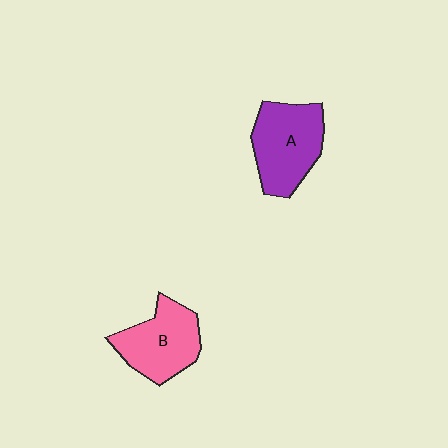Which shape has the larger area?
Shape A (purple).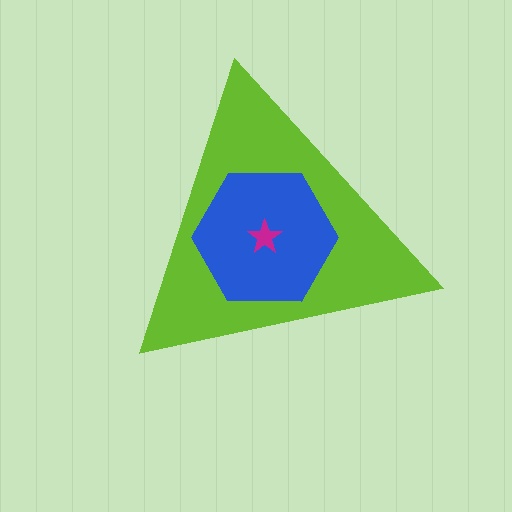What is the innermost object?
The magenta star.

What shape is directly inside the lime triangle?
The blue hexagon.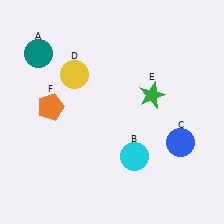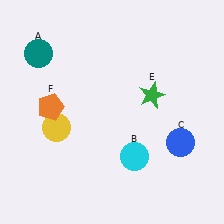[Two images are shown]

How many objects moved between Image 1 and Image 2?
1 object moved between the two images.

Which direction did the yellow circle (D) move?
The yellow circle (D) moved down.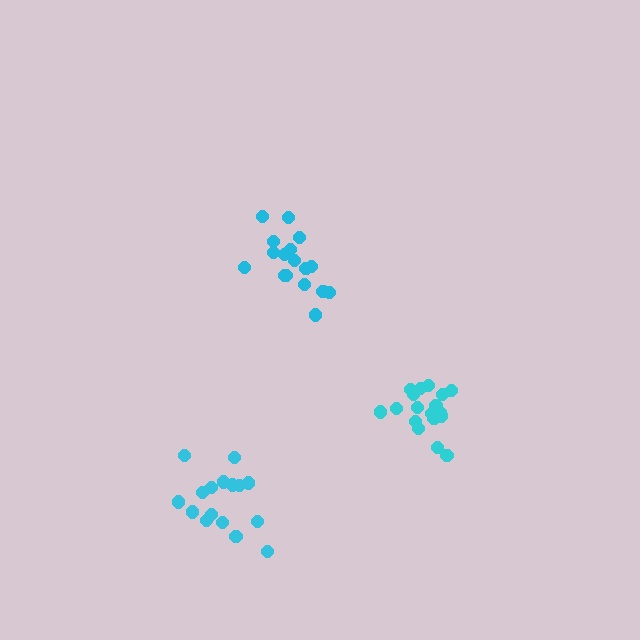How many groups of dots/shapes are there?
There are 3 groups.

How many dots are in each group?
Group 1: 16 dots, Group 2: 17 dots, Group 3: 18 dots (51 total).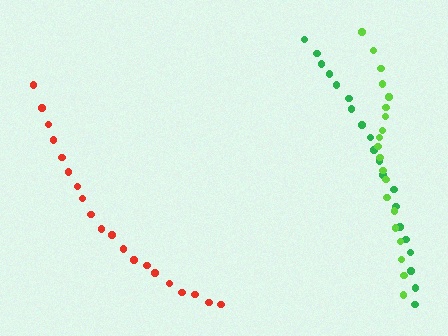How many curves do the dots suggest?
There are 3 distinct paths.